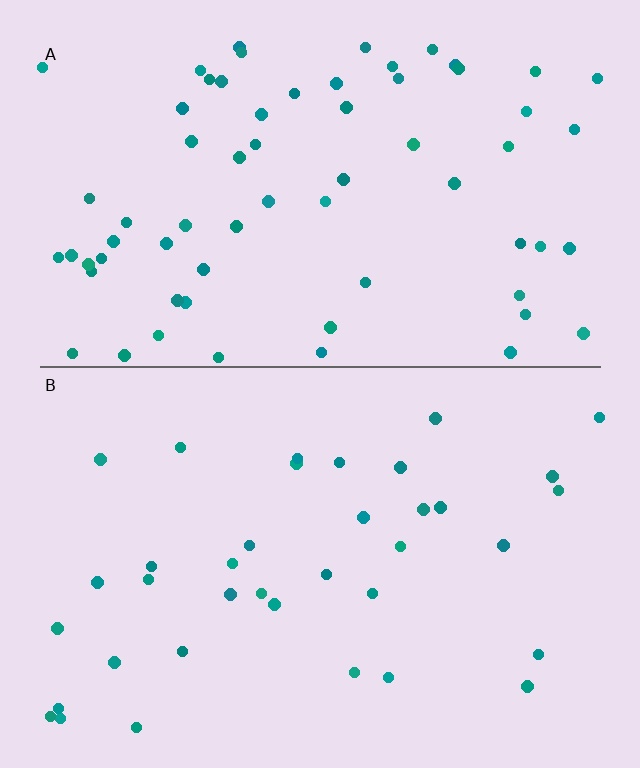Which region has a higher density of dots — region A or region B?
A (the top).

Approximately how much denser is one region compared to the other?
Approximately 1.8× — region A over region B.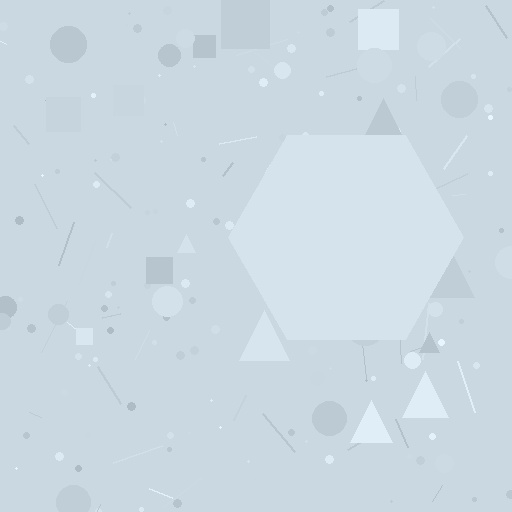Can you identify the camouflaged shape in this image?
The camouflaged shape is a hexagon.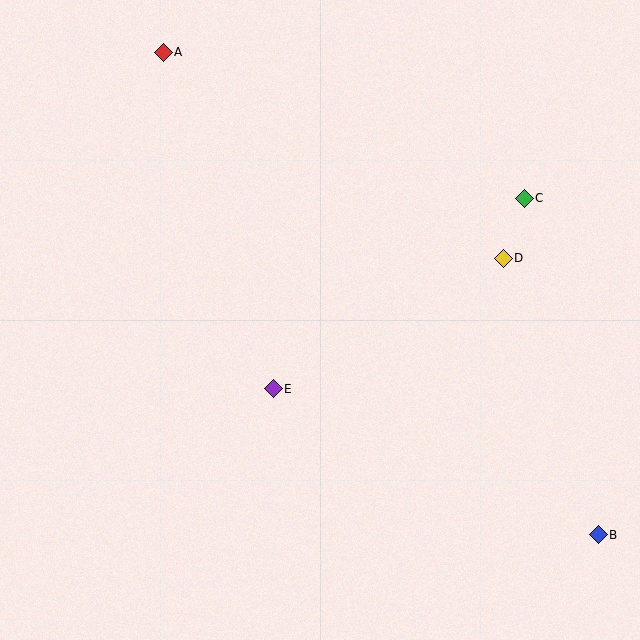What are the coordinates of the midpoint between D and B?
The midpoint between D and B is at (551, 397).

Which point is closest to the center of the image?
Point E at (273, 389) is closest to the center.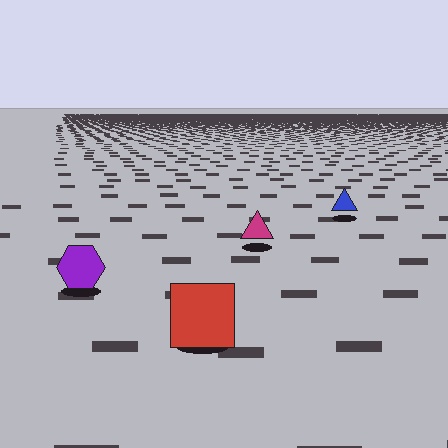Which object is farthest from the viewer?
The blue triangle is farthest from the viewer. It appears smaller and the ground texture around it is denser.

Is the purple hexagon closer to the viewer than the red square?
No. The red square is closer — you can tell from the texture gradient: the ground texture is coarser near it.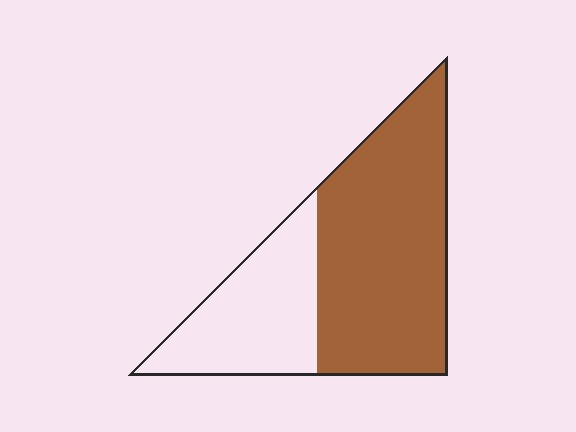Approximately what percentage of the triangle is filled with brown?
Approximately 65%.